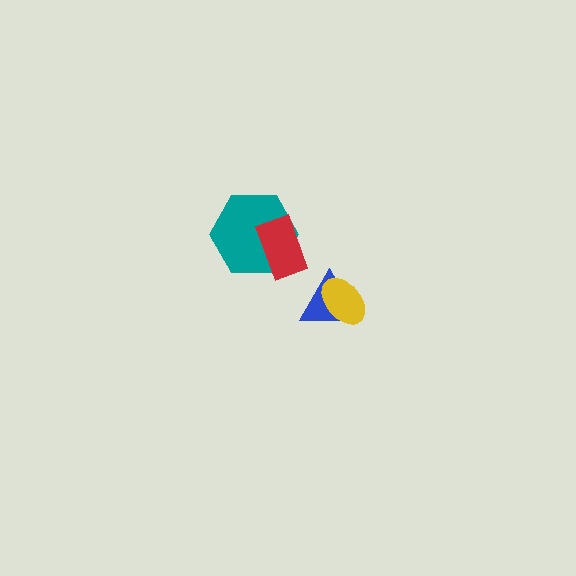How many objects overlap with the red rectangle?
1 object overlaps with the red rectangle.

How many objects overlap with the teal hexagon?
1 object overlaps with the teal hexagon.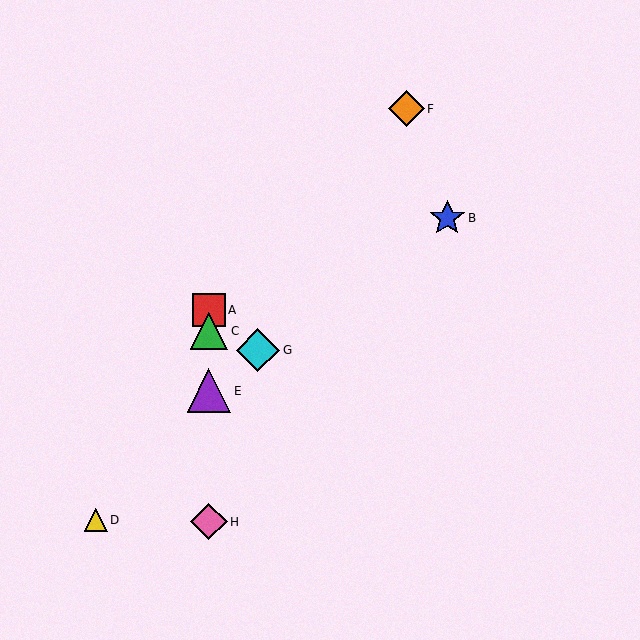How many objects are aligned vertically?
4 objects (A, C, E, H) are aligned vertically.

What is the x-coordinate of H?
Object H is at x≈209.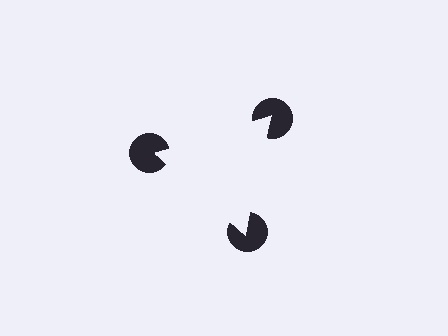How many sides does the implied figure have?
3 sides.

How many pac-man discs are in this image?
There are 3 — one at each vertex of the illusory triangle.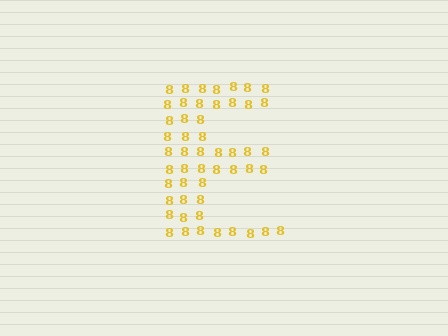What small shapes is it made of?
It is made of small digit 8's.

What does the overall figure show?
The overall figure shows the letter E.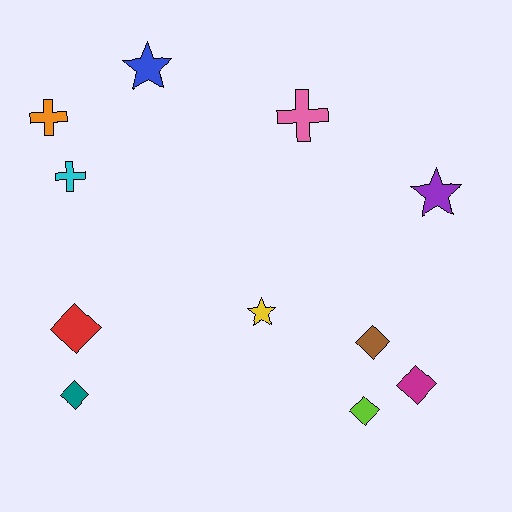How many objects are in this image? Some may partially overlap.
There are 11 objects.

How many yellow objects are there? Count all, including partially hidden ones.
There is 1 yellow object.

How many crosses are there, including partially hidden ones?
There are 3 crosses.